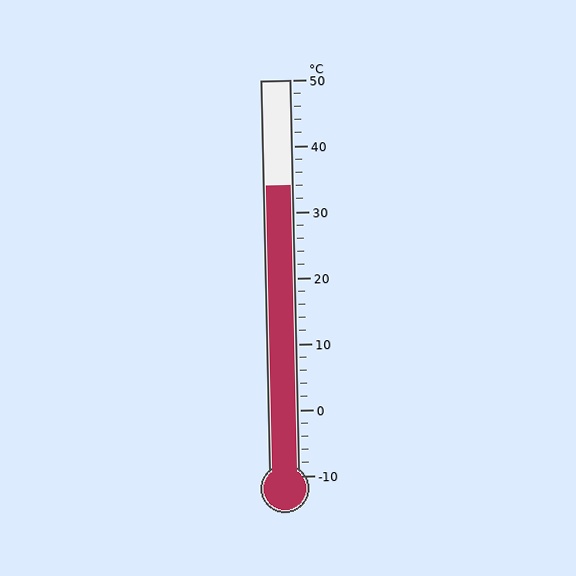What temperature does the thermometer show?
The thermometer shows approximately 34°C.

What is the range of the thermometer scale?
The thermometer scale ranges from -10°C to 50°C.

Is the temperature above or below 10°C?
The temperature is above 10°C.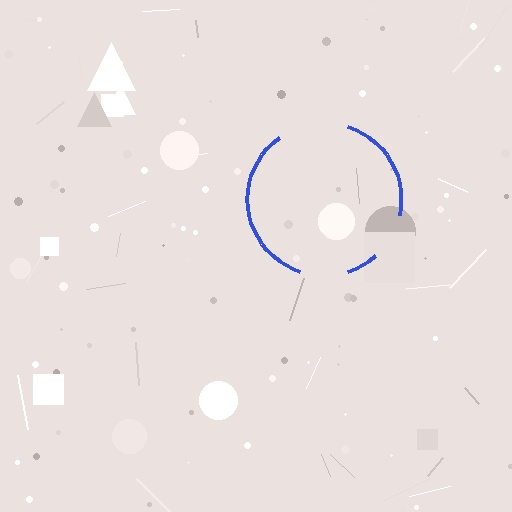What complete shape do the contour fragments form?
The contour fragments form a circle.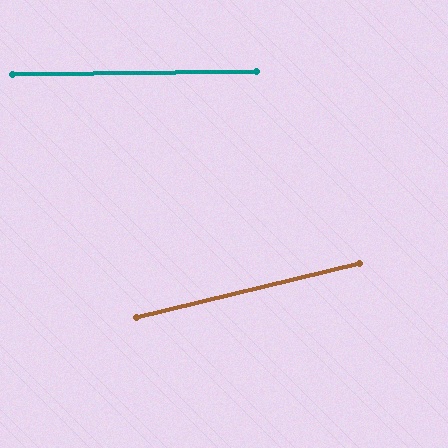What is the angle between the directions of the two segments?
Approximately 13 degrees.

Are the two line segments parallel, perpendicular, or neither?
Neither parallel nor perpendicular — they differ by about 13°.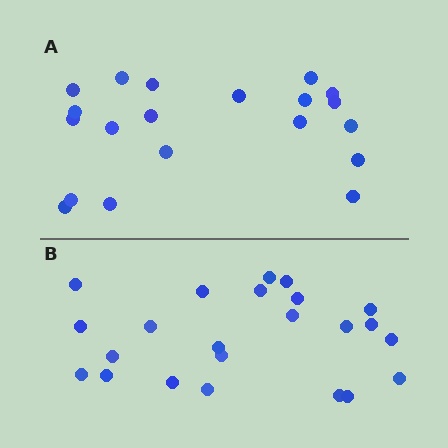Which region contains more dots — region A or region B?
Region B (the bottom region) has more dots.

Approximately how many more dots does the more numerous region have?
Region B has just a few more — roughly 2 or 3 more dots than region A.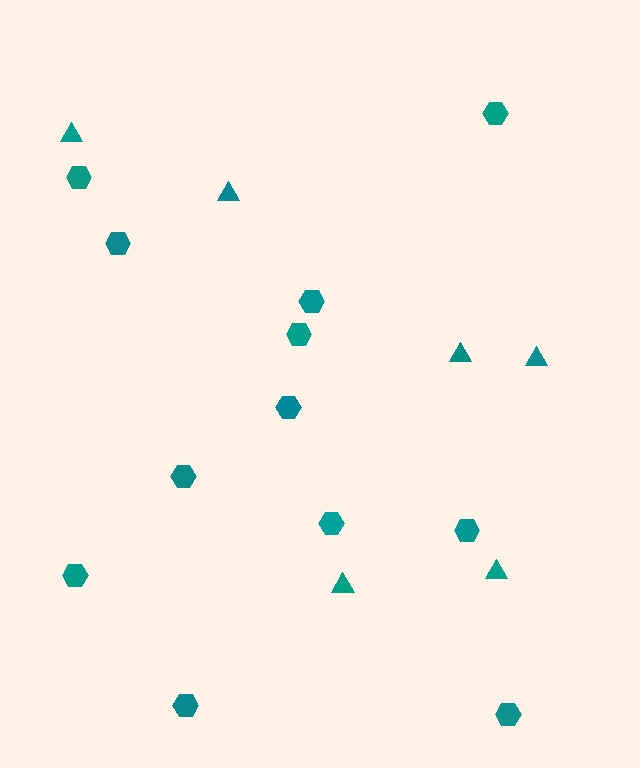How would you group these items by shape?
There are 2 groups: one group of triangles (6) and one group of hexagons (12).